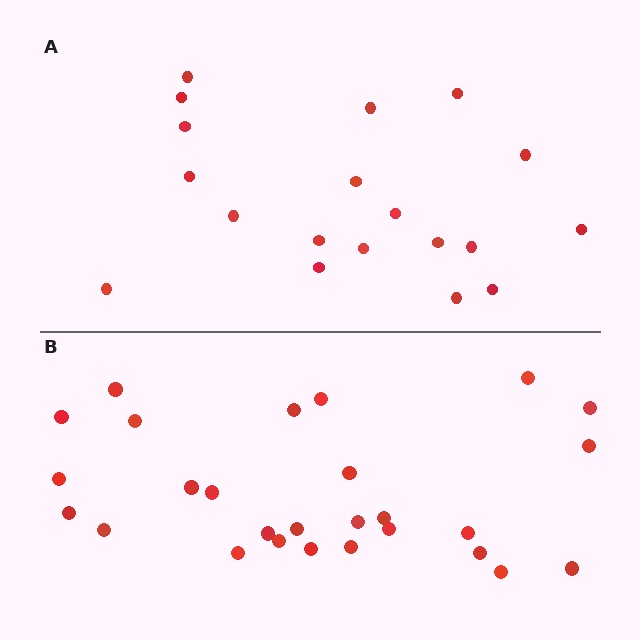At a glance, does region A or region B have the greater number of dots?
Region B (the bottom region) has more dots.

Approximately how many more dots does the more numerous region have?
Region B has roughly 8 or so more dots than region A.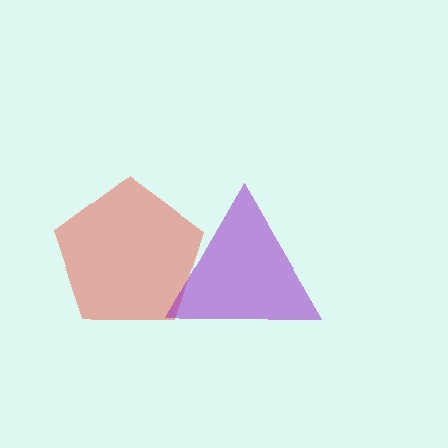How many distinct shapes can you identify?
There are 2 distinct shapes: a red pentagon, a purple triangle.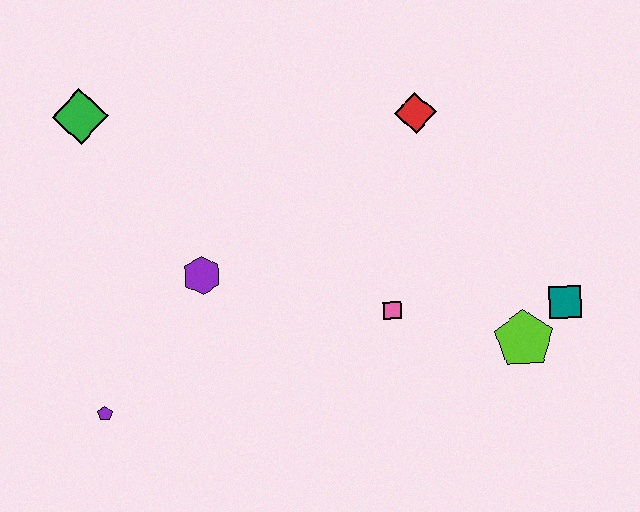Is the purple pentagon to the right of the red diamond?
No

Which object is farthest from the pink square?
The green diamond is farthest from the pink square.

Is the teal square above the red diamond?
No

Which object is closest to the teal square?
The lime pentagon is closest to the teal square.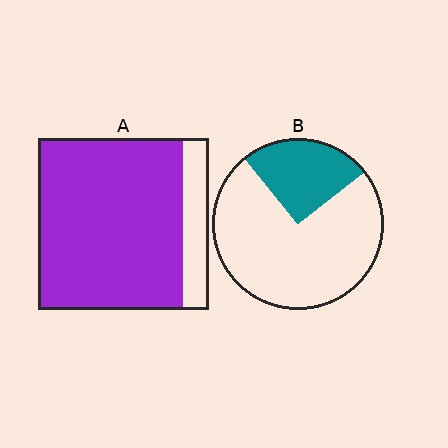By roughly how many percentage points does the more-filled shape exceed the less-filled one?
By roughly 60 percentage points (A over B).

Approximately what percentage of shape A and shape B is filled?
A is approximately 85% and B is approximately 25%.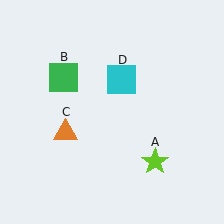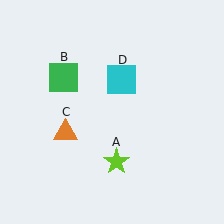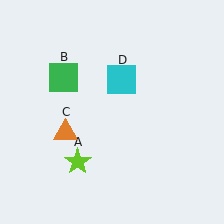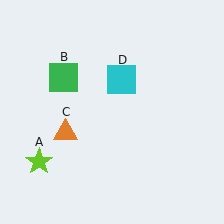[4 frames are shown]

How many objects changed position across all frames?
1 object changed position: lime star (object A).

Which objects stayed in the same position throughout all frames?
Green square (object B) and orange triangle (object C) and cyan square (object D) remained stationary.